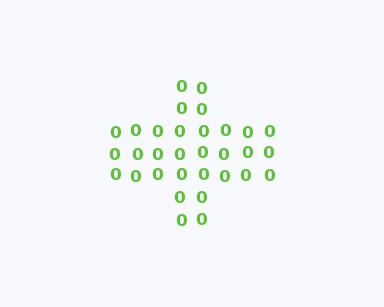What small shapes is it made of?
It is made of small digit 0's.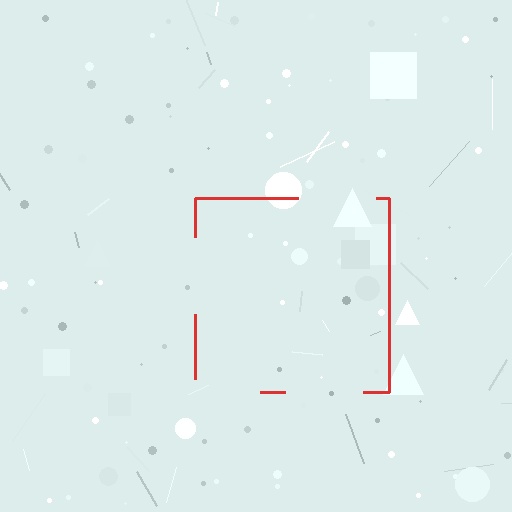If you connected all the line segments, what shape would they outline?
They would outline a square.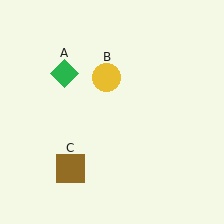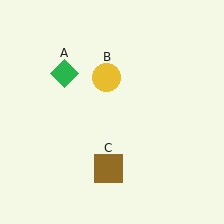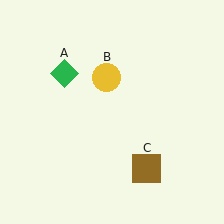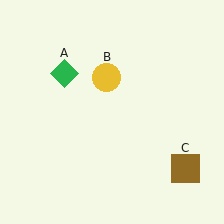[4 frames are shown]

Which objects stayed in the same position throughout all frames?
Green diamond (object A) and yellow circle (object B) remained stationary.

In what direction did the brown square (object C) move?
The brown square (object C) moved right.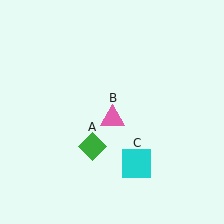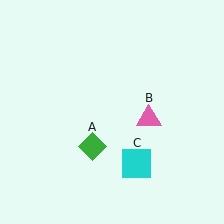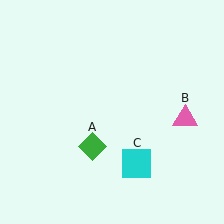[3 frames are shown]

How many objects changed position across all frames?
1 object changed position: pink triangle (object B).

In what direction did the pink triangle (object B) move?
The pink triangle (object B) moved right.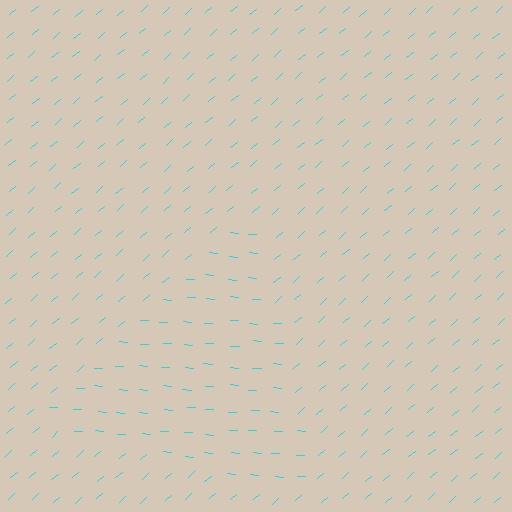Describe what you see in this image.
The image is filled with small cyan line segments. A triangle region in the image has lines oriented differently from the surrounding lines, creating a visible texture boundary.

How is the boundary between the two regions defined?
The boundary is defined purely by a change in line orientation (approximately 45 degrees difference). All lines are the same color and thickness.